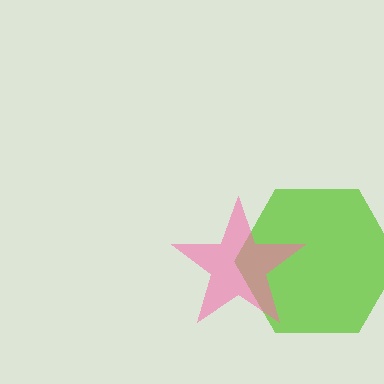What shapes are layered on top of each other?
The layered shapes are: a lime hexagon, a pink star.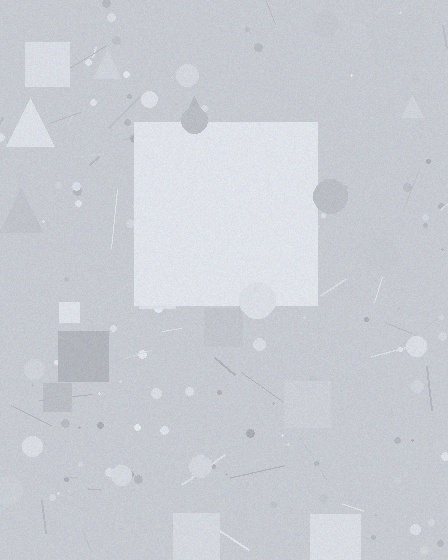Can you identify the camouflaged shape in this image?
The camouflaged shape is a square.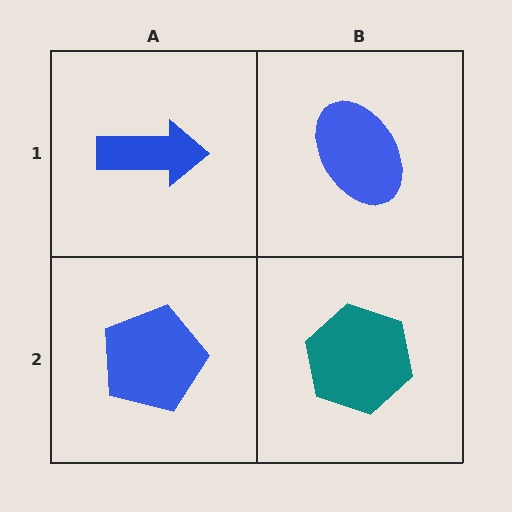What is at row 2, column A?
A blue pentagon.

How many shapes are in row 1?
2 shapes.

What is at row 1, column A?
A blue arrow.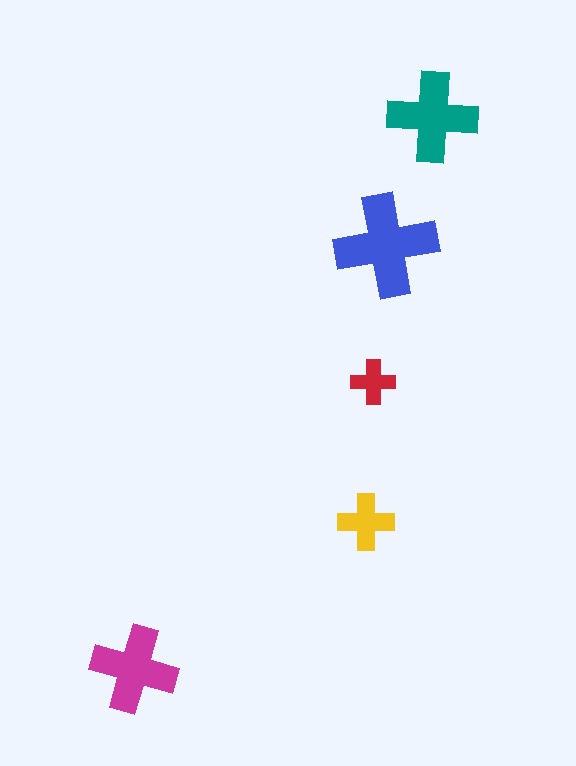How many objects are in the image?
There are 5 objects in the image.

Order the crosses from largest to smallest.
the blue one, the teal one, the magenta one, the yellow one, the red one.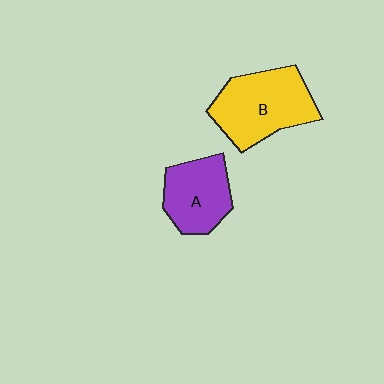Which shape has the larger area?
Shape B (yellow).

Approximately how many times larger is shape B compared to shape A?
Approximately 1.4 times.